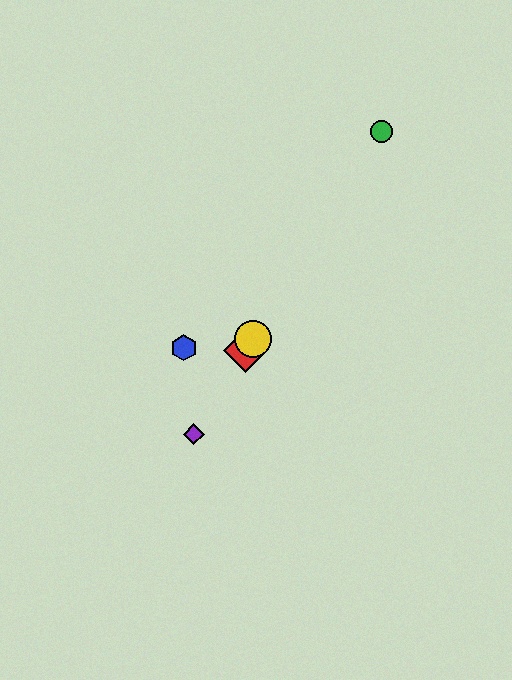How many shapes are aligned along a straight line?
4 shapes (the red diamond, the green circle, the yellow circle, the purple diamond) are aligned along a straight line.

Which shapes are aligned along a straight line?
The red diamond, the green circle, the yellow circle, the purple diamond are aligned along a straight line.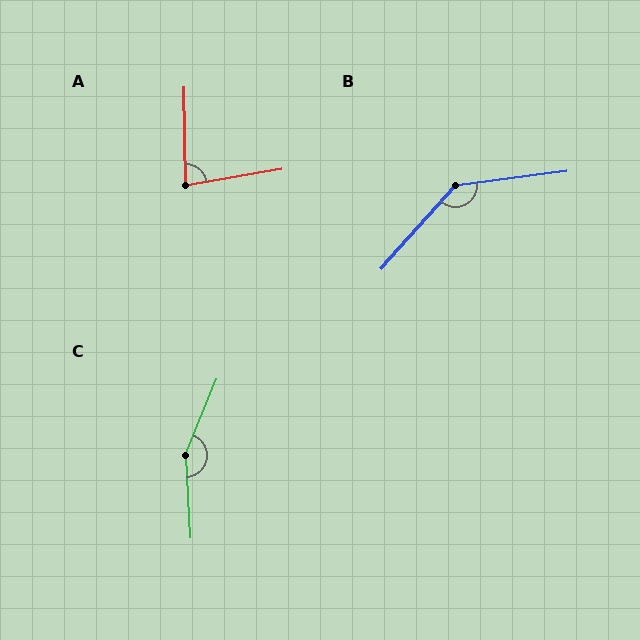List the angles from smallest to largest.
A (82°), B (139°), C (155°).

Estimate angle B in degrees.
Approximately 139 degrees.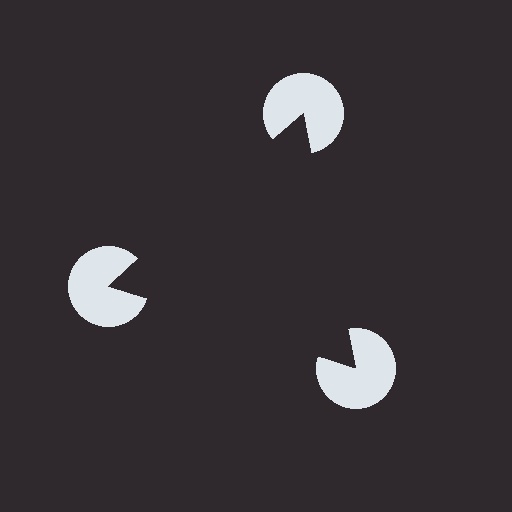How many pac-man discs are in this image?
There are 3 — one at each vertex of the illusory triangle.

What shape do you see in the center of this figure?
An illusory triangle — its edges are inferred from the aligned wedge cuts in the pac-man discs, not physically drawn.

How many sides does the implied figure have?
3 sides.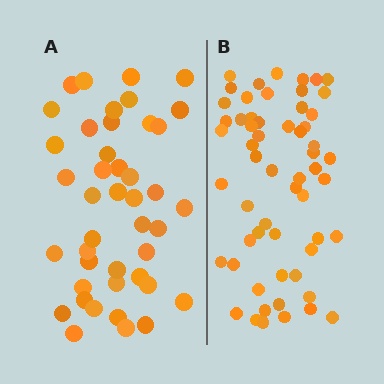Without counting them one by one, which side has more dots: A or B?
Region B (the right region) has more dots.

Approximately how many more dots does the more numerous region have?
Region B has approximately 15 more dots than region A.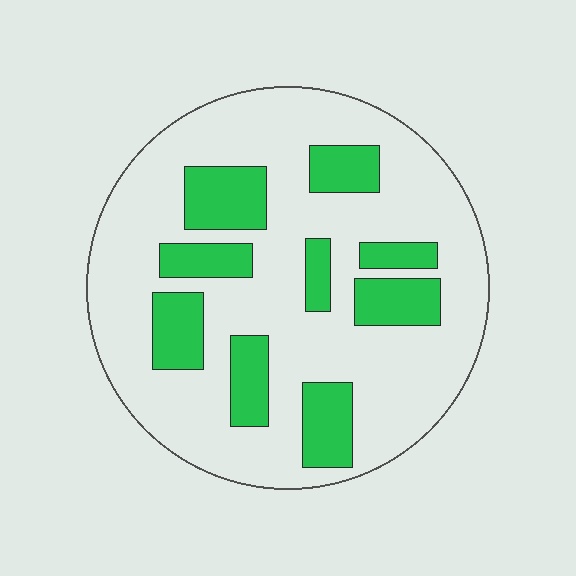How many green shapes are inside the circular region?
9.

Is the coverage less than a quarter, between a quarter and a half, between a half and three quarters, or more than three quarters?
Between a quarter and a half.